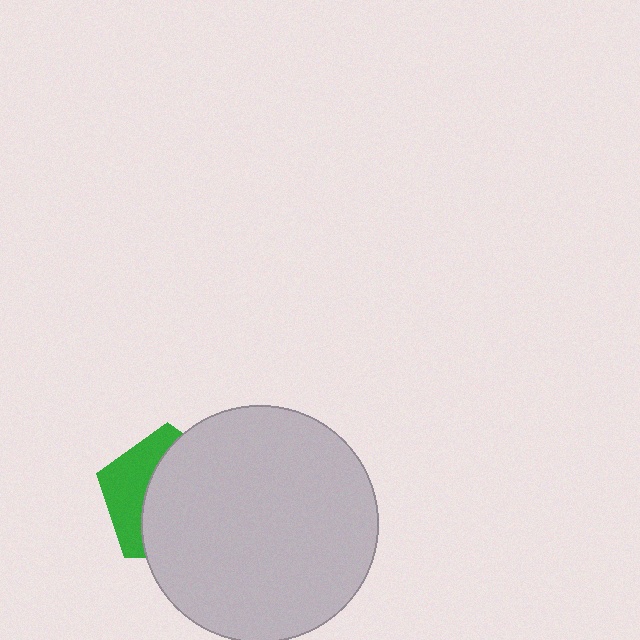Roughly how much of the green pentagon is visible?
A small part of it is visible (roughly 35%).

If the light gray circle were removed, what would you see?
You would see the complete green pentagon.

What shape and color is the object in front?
The object in front is a light gray circle.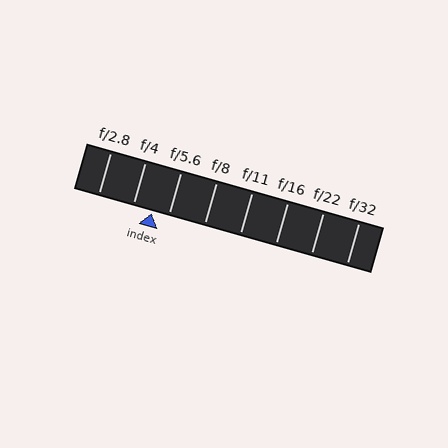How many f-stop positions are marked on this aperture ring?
There are 8 f-stop positions marked.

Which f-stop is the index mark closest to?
The index mark is closest to f/5.6.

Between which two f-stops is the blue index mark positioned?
The index mark is between f/4 and f/5.6.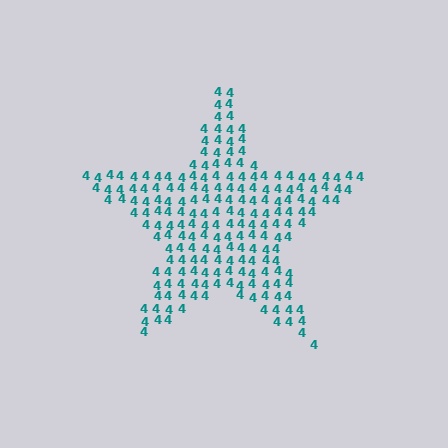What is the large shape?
The large shape is a star.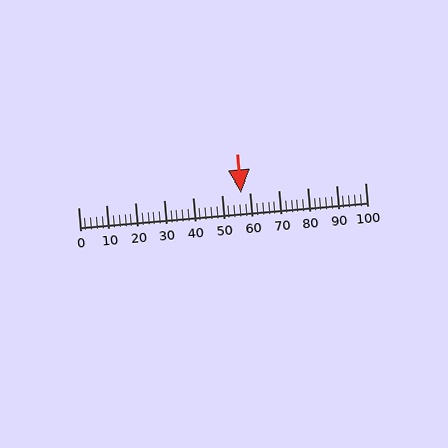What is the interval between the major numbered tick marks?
The major tick marks are spaced 10 units apart.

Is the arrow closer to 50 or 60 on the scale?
The arrow is closer to 60.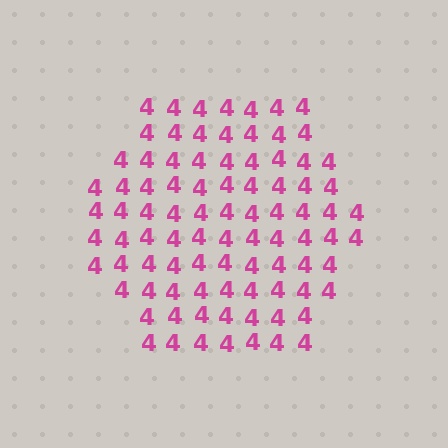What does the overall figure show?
The overall figure shows a hexagon.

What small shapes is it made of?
It is made of small digit 4's.